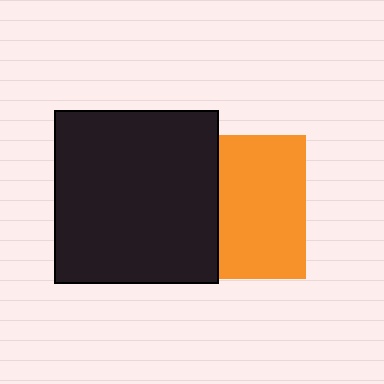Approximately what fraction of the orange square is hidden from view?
Roughly 39% of the orange square is hidden behind the black rectangle.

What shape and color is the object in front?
The object in front is a black rectangle.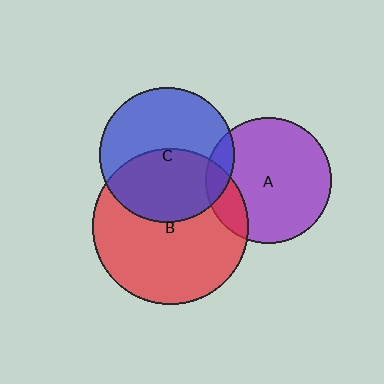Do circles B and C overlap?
Yes.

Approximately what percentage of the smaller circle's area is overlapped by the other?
Approximately 45%.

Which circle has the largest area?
Circle B (red).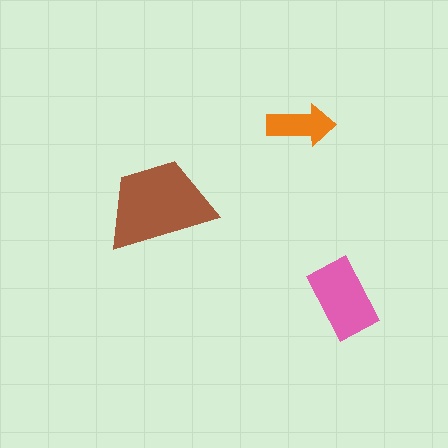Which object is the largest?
The brown trapezoid.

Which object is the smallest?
The orange arrow.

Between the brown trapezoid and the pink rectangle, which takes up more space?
The brown trapezoid.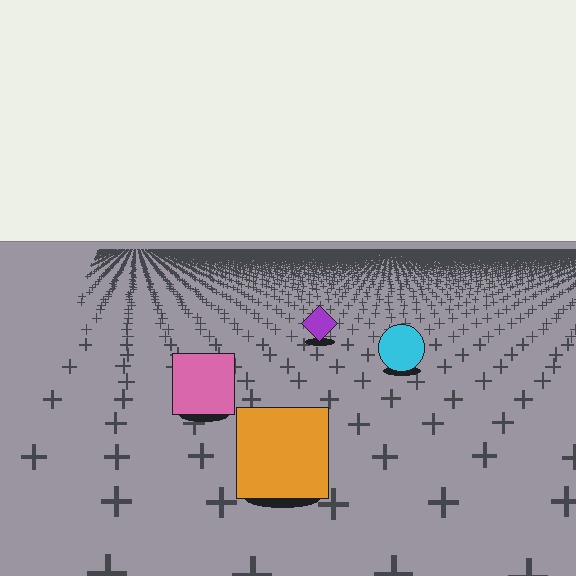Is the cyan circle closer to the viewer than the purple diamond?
Yes. The cyan circle is closer — you can tell from the texture gradient: the ground texture is coarser near it.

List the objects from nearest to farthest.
From nearest to farthest: the orange square, the pink square, the cyan circle, the purple diamond.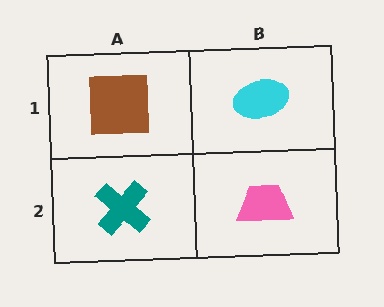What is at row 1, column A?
A brown square.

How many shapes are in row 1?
2 shapes.